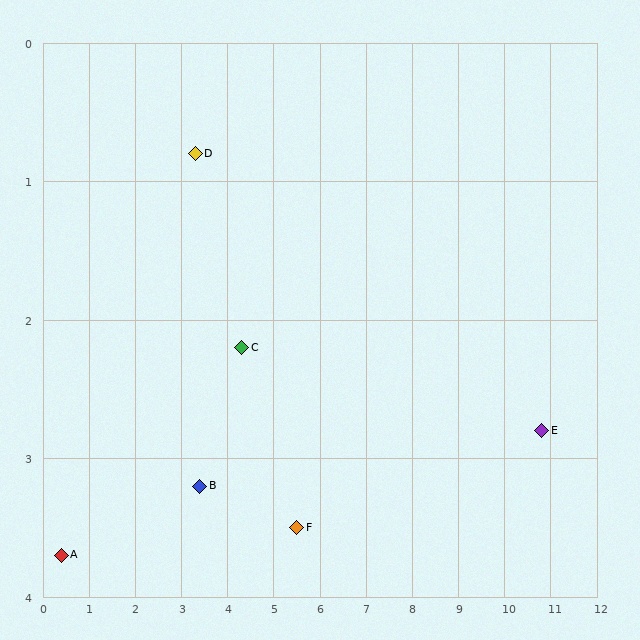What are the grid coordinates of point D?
Point D is at approximately (3.3, 0.8).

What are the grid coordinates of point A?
Point A is at approximately (0.4, 3.7).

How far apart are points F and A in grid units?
Points F and A are about 5.1 grid units apart.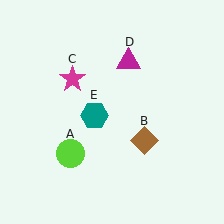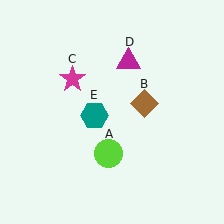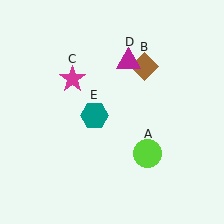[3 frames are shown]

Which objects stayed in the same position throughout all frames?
Magenta star (object C) and magenta triangle (object D) and teal hexagon (object E) remained stationary.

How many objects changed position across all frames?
2 objects changed position: lime circle (object A), brown diamond (object B).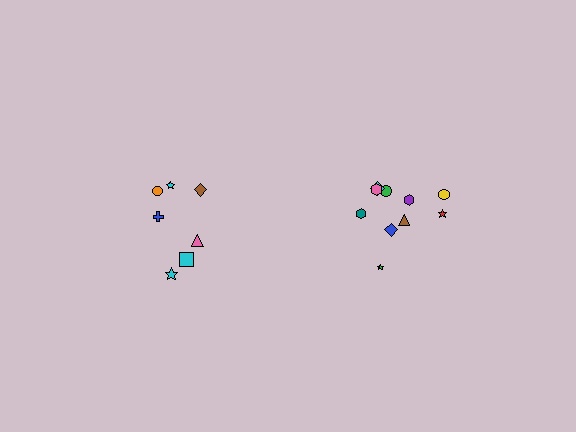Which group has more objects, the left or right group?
The right group.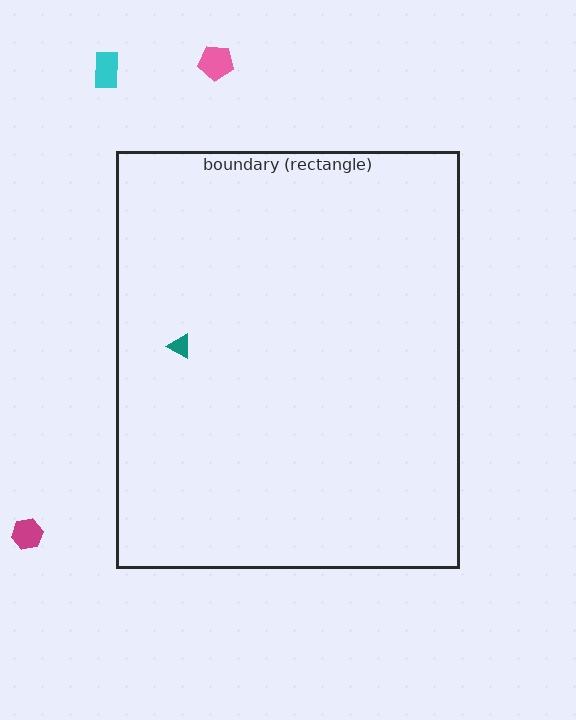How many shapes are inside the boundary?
1 inside, 3 outside.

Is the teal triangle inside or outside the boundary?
Inside.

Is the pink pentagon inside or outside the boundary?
Outside.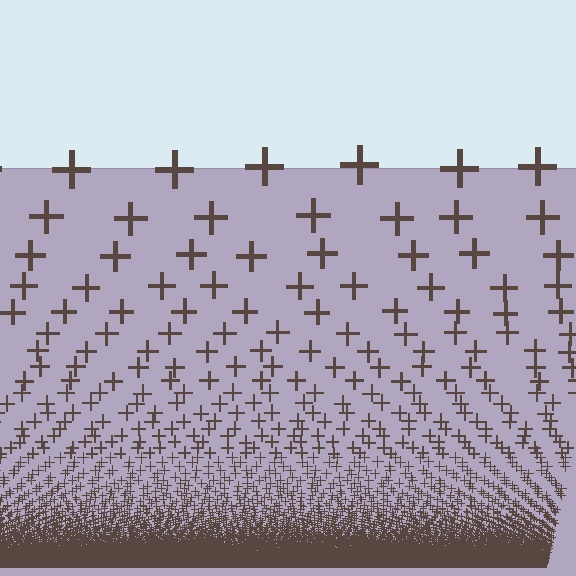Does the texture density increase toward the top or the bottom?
Density increases toward the bottom.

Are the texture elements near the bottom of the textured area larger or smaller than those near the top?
Smaller. The gradient is inverted — elements near the bottom are smaller and denser.